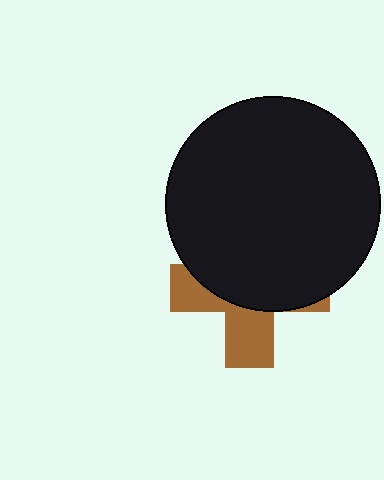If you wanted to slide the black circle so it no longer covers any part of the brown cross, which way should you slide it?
Slide it up — that is the most direct way to separate the two shapes.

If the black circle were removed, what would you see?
You would see the complete brown cross.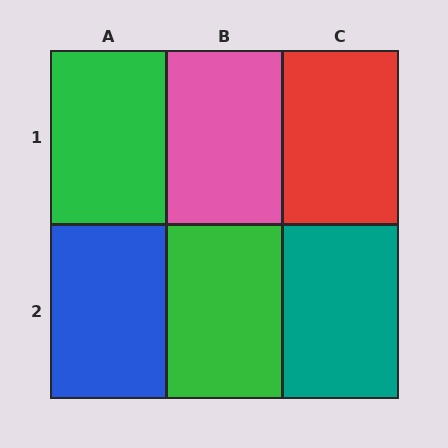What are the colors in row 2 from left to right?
Blue, green, teal.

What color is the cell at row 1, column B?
Pink.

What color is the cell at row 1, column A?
Green.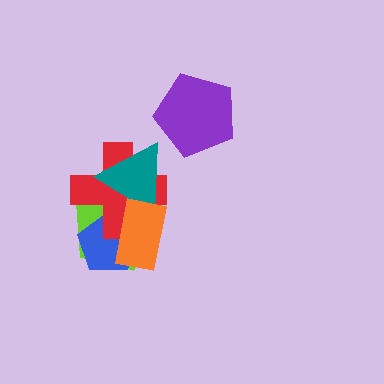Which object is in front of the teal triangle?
The orange rectangle is in front of the teal triangle.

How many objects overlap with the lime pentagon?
4 objects overlap with the lime pentagon.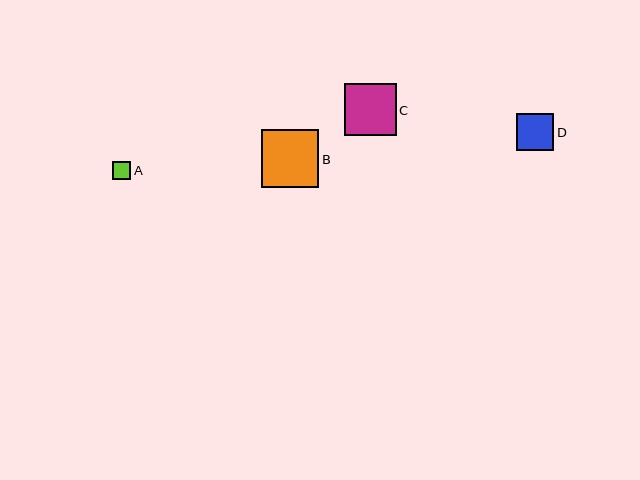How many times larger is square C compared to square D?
Square C is approximately 1.4 times the size of square D.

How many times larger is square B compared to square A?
Square B is approximately 3.2 times the size of square A.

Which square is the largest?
Square B is the largest with a size of approximately 58 pixels.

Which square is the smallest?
Square A is the smallest with a size of approximately 18 pixels.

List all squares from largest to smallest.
From largest to smallest: B, C, D, A.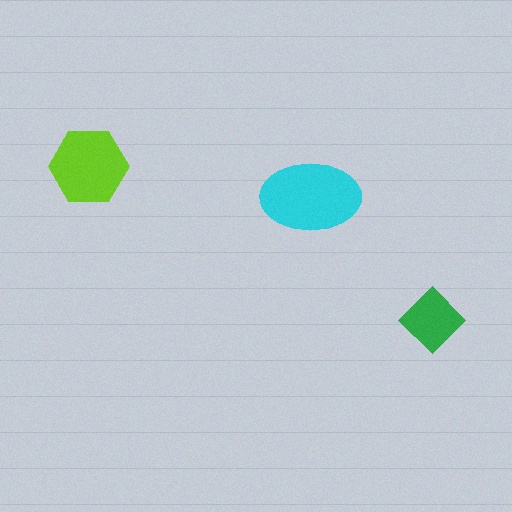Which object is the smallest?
The green diamond.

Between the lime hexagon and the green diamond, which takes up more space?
The lime hexagon.